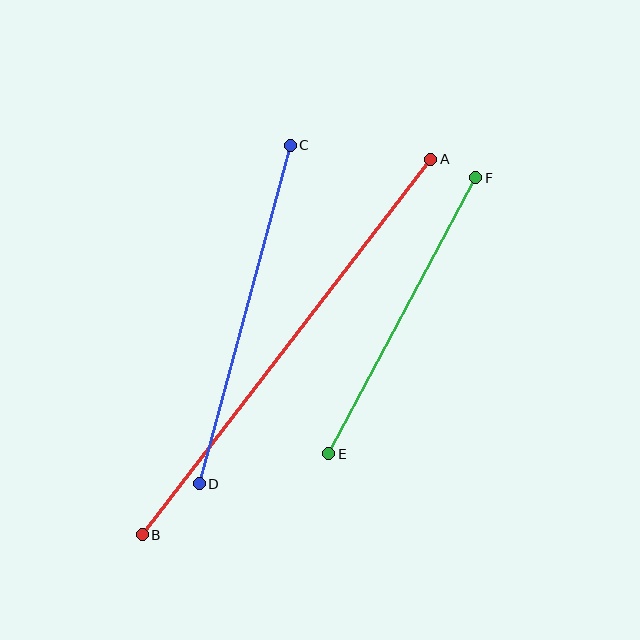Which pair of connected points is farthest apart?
Points A and B are farthest apart.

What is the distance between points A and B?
The distance is approximately 474 pixels.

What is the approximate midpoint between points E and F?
The midpoint is at approximately (402, 316) pixels.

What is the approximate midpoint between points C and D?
The midpoint is at approximately (245, 314) pixels.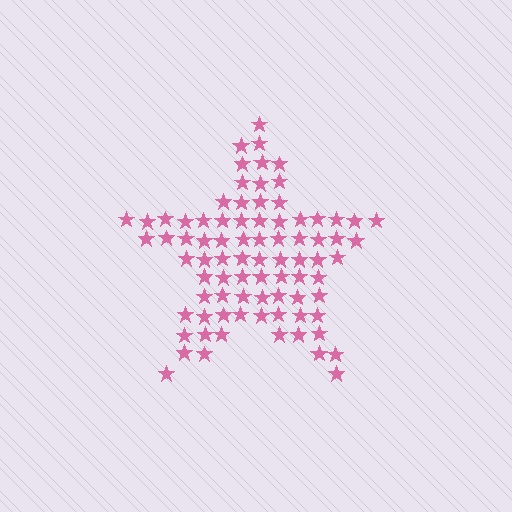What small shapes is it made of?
It is made of small stars.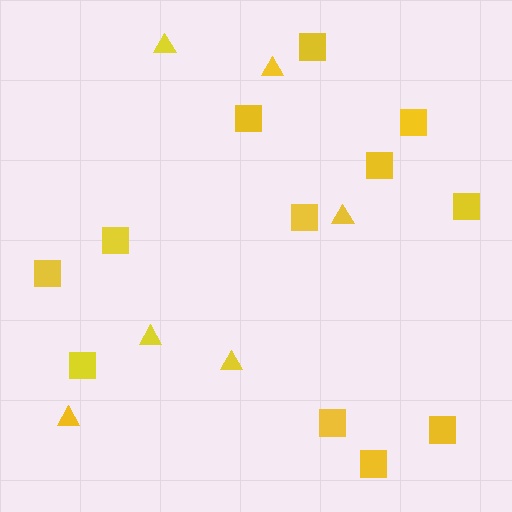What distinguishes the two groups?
There are 2 groups: one group of squares (12) and one group of triangles (6).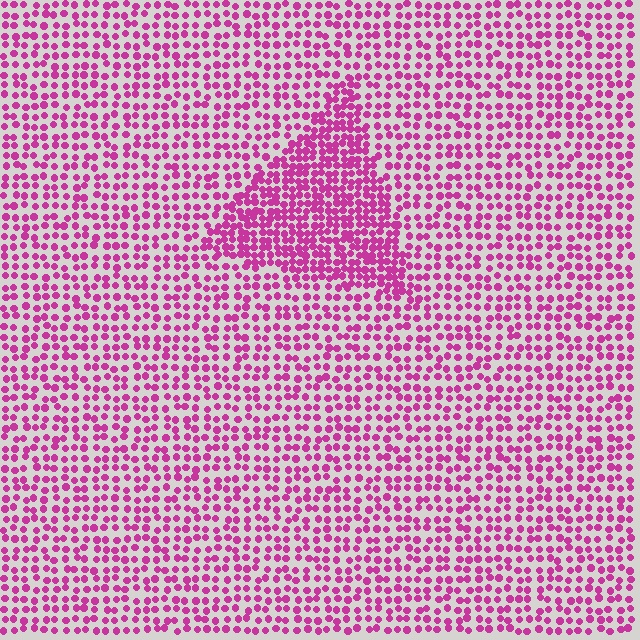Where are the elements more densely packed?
The elements are more densely packed inside the triangle boundary.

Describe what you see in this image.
The image contains small magenta elements arranged at two different densities. A triangle-shaped region is visible where the elements are more densely packed than the surrounding area.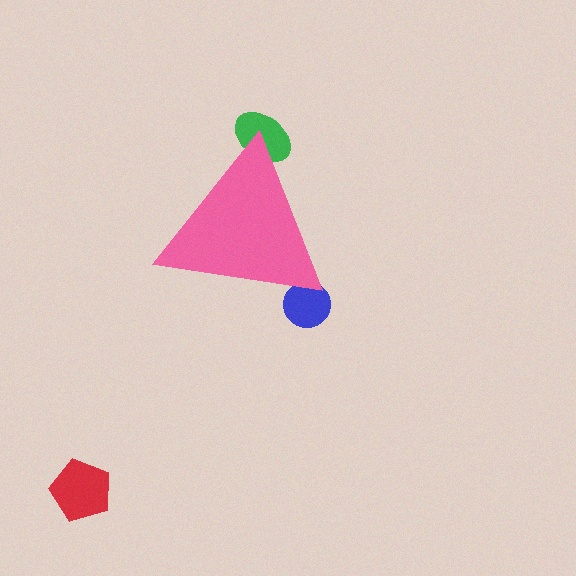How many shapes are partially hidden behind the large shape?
2 shapes are partially hidden.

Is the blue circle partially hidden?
Yes, the blue circle is partially hidden behind the pink triangle.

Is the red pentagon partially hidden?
No, the red pentagon is fully visible.